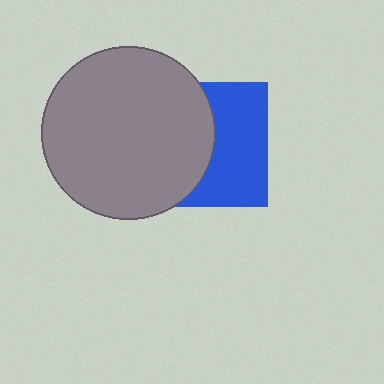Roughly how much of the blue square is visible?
About half of it is visible (roughly 49%).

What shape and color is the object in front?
The object in front is a gray circle.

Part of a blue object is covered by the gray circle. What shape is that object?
It is a square.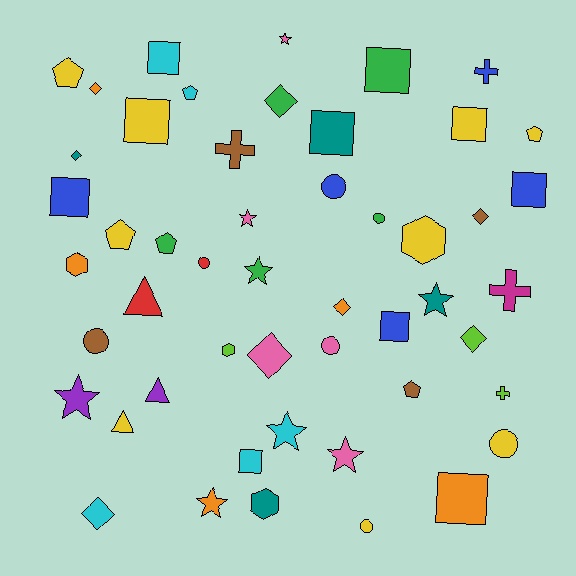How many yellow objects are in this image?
There are 9 yellow objects.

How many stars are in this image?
There are 8 stars.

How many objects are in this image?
There are 50 objects.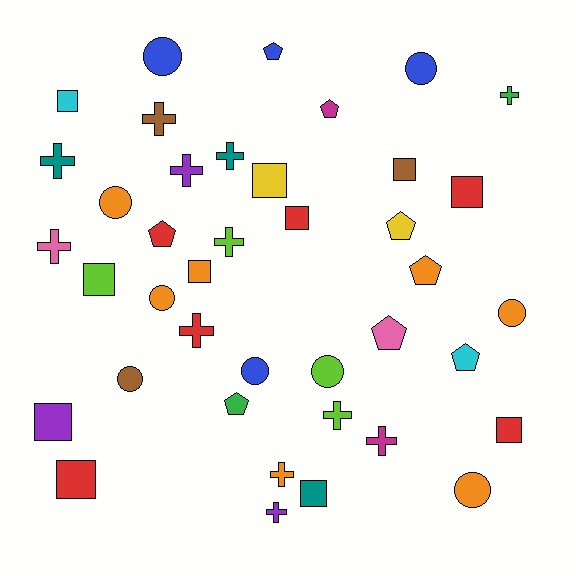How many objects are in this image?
There are 40 objects.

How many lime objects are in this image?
There are 4 lime objects.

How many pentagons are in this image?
There are 8 pentagons.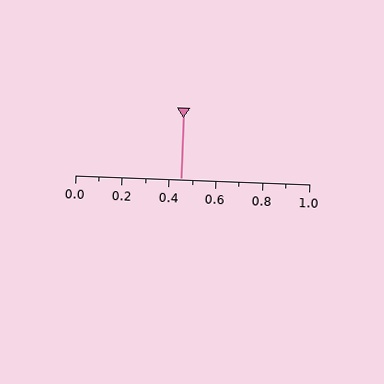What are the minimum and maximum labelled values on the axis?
The axis runs from 0.0 to 1.0.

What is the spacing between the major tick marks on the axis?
The major ticks are spaced 0.2 apart.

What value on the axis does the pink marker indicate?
The marker indicates approximately 0.45.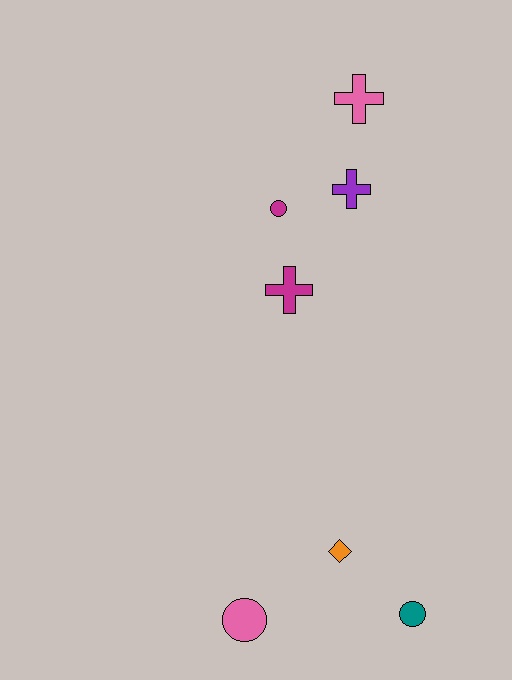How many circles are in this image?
There are 3 circles.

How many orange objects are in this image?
There is 1 orange object.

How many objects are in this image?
There are 7 objects.